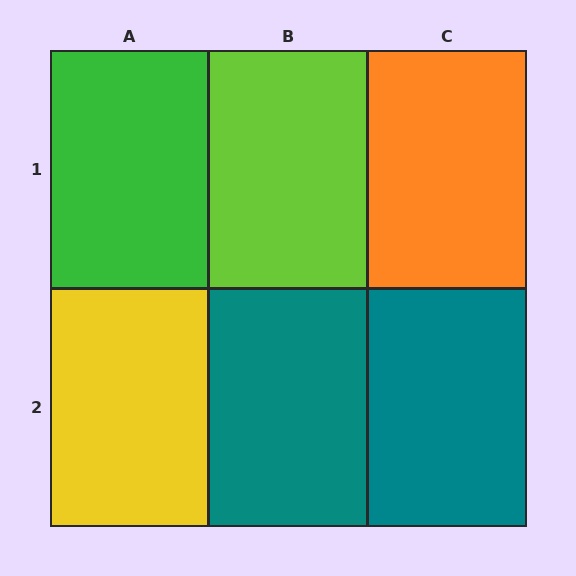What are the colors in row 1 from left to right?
Green, lime, orange.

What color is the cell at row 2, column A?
Yellow.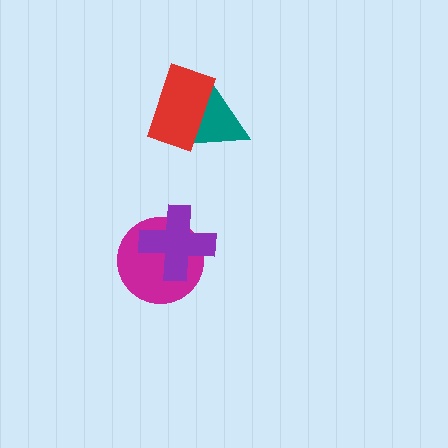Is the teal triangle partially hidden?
Yes, it is partially covered by another shape.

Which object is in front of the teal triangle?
The red rectangle is in front of the teal triangle.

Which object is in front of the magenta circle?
The purple cross is in front of the magenta circle.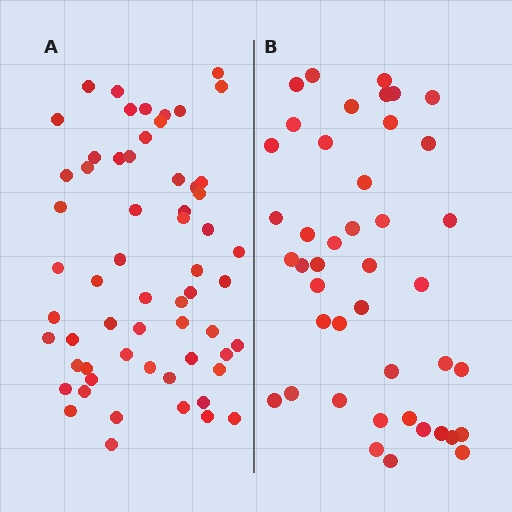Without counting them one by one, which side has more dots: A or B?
Region A (the left region) has more dots.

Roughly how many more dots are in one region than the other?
Region A has approximately 15 more dots than region B.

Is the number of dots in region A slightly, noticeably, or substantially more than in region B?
Region A has noticeably more, but not dramatically so. The ratio is roughly 1.4 to 1.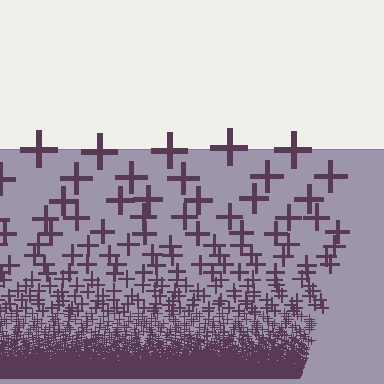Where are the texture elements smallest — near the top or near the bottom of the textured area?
Near the bottom.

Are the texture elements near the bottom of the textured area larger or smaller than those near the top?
Smaller. The gradient is inverted — elements near the bottom are smaller and denser.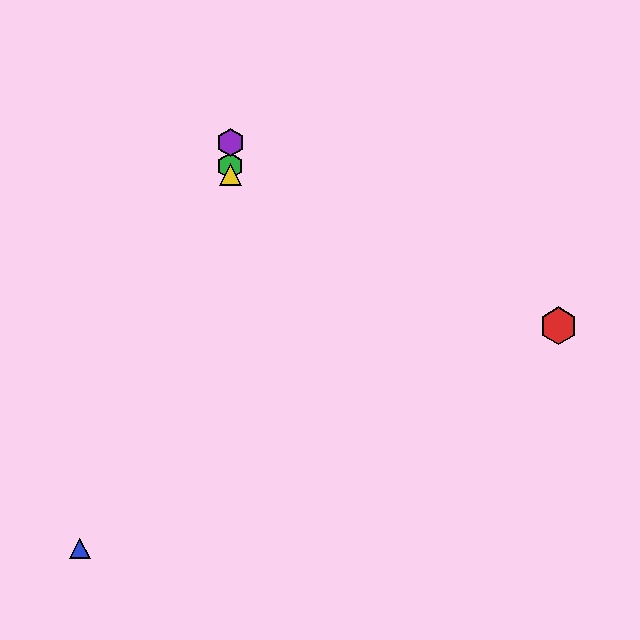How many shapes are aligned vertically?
3 shapes (the green hexagon, the yellow triangle, the purple hexagon) are aligned vertically.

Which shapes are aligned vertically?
The green hexagon, the yellow triangle, the purple hexagon are aligned vertically.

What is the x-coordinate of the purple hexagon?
The purple hexagon is at x≈230.